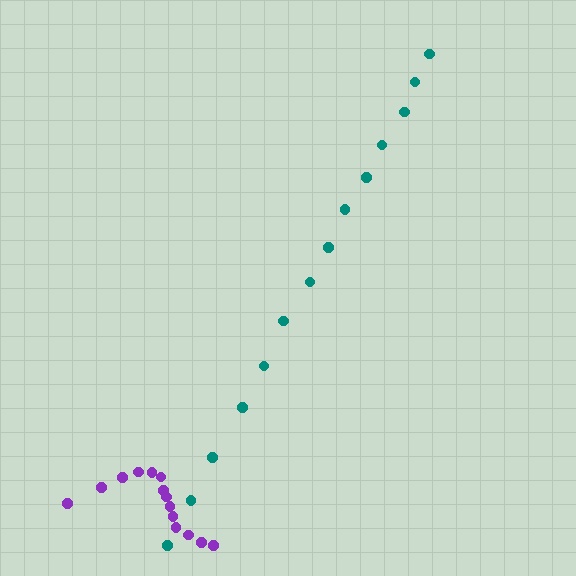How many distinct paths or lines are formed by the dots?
There are 2 distinct paths.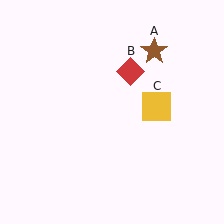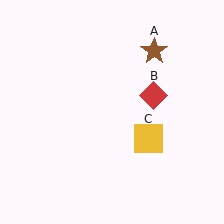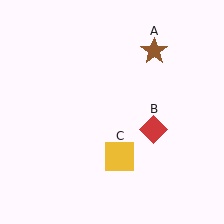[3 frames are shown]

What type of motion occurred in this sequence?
The red diamond (object B), yellow square (object C) rotated clockwise around the center of the scene.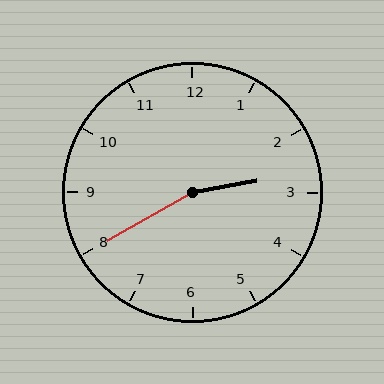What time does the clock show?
2:40.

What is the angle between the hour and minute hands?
Approximately 160 degrees.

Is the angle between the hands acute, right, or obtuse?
It is obtuse.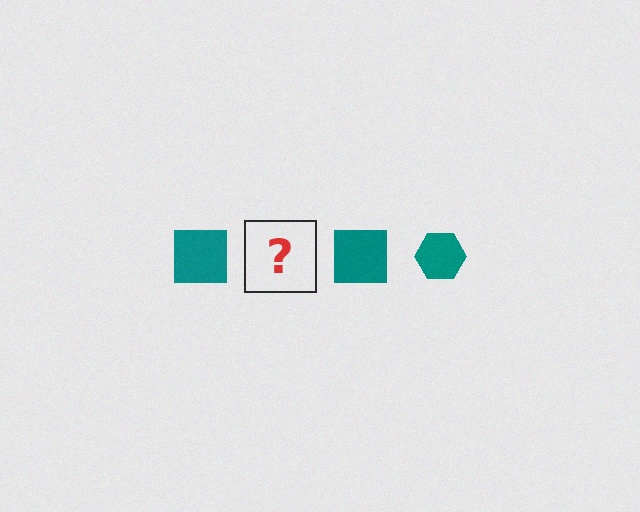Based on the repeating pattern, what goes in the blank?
The blank should be a teal hexagon.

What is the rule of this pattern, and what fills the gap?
The rule is that the pattern cycles through square, hexagon shapes in teal. The gap should be filled with a teal hexagon.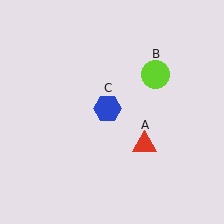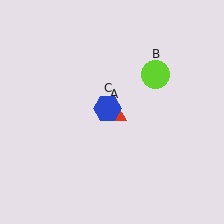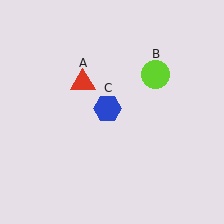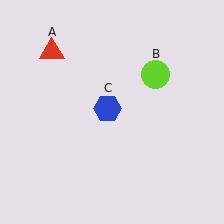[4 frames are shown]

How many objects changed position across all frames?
1 object changed position: red triangle (object A).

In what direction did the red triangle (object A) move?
The red triangle (object A) moved up and to the left.